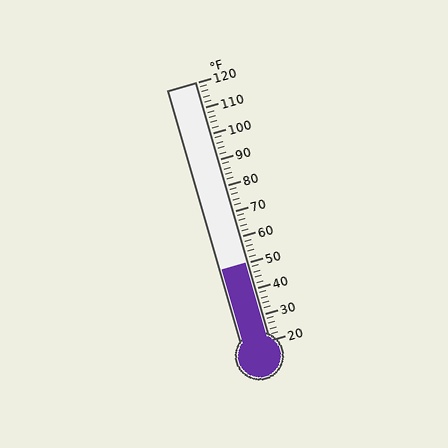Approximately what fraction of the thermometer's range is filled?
The thermometer is filled to approximately 30% of its range.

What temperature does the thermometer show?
The thermometer shows approximately 50°F.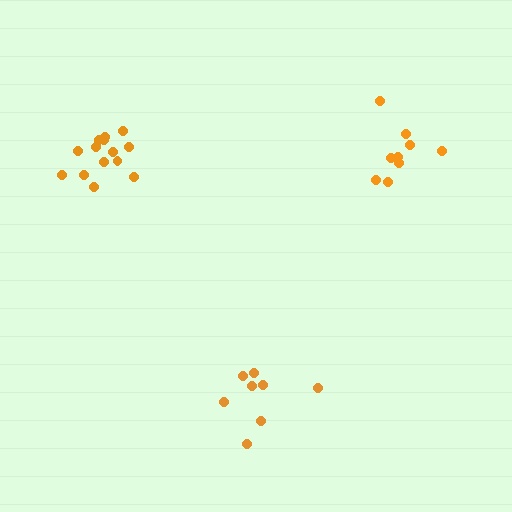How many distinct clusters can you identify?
There are 3 distinct clusters.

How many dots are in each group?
Group 1: 14 dots, Group 2: 8 dots, Group 3: 9 dots (31 total).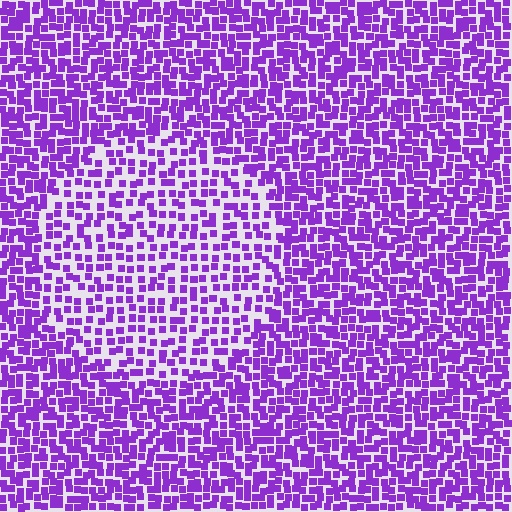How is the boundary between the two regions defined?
The boundary is defined by a change in element density (approximately 1.7x ratio). All elements are the same color, size, and shape.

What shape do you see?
I see a circle.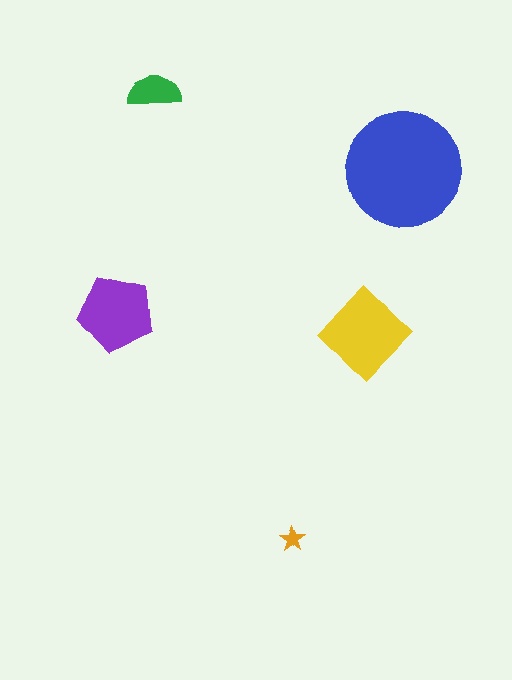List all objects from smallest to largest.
The orange star, the green semicircle, the purple pentagon, the yellow diamond, the blue circle.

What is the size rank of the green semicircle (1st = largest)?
4th.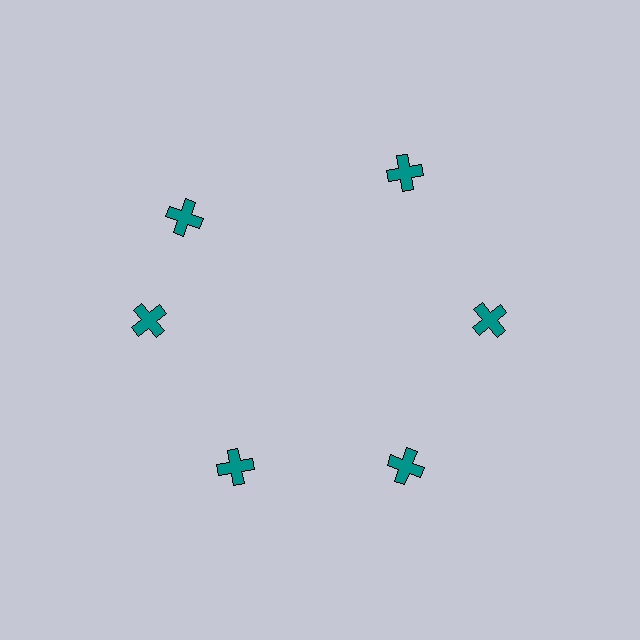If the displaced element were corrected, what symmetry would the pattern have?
It would have 6-fold rotational symmetry — the pattern would map onto itself every 60 degrees.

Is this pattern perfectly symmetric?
No. The 6 teal crosses are arranged in a ring, but one element near the 11 o'clock position is rotated out of alignment along the ring, breaking the 6-fold rotational symmetry.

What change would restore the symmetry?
The symmetry would be restored by rotating it back into even spacing with its neighbors so that all 6 crosses sit at equal angles and equal distance from the center.